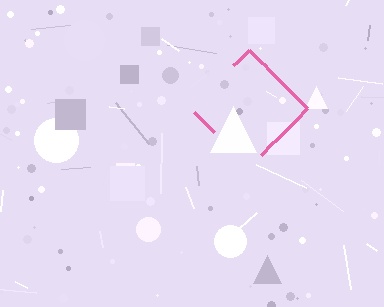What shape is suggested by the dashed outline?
The dashed outline suggests a diamond.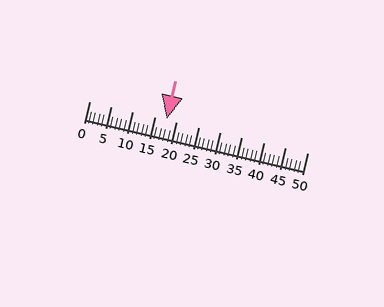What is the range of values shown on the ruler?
The ruler shows values from 0 to 50.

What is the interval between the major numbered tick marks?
The major tick marks are spaced 5 units apart.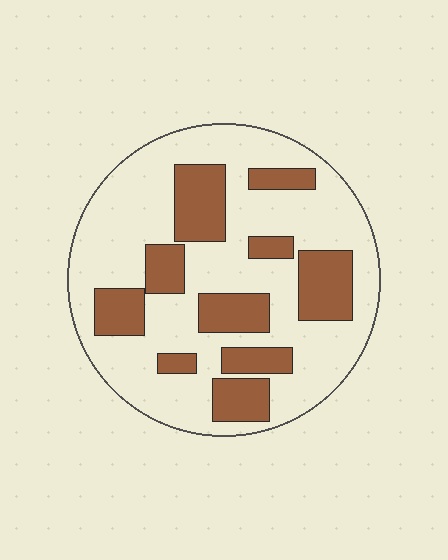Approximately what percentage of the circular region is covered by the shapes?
Approximately 30%.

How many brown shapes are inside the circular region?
10.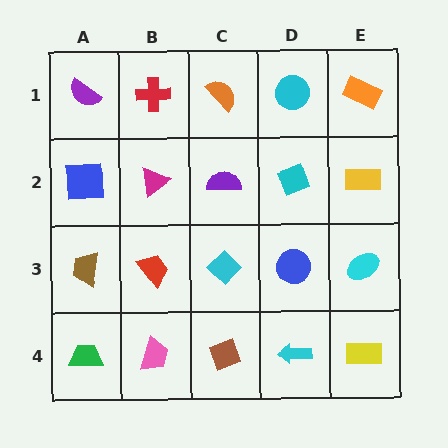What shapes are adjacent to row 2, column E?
An orange rectangle (row 1, column E), a cyan ellipse (row 3, column E), a cyan diamond (row 2, column D).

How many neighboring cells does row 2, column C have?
4.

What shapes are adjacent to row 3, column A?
A blue square (row 2, column A), a green trapezoid (row 4, column A), a red trapezoid (row 3, column B).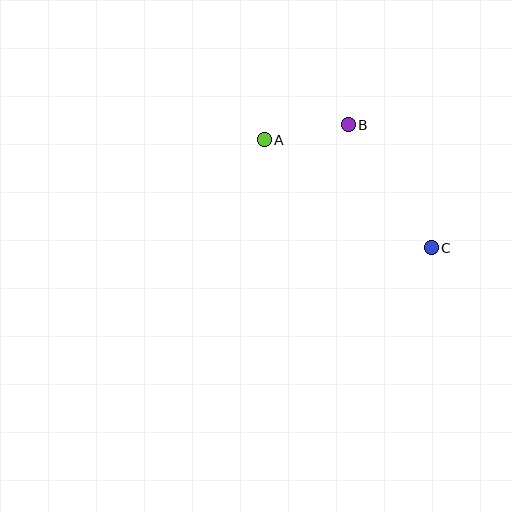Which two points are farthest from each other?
Points A and C are farthest from each other.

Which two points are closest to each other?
Points A and B are closest to each other.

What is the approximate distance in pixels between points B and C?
The distance between B and C is approximately 148 pixels.